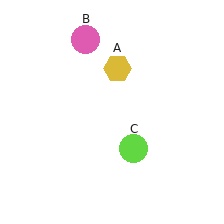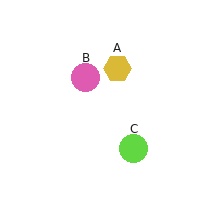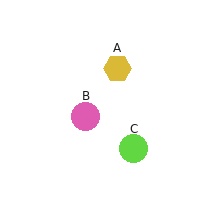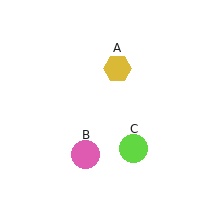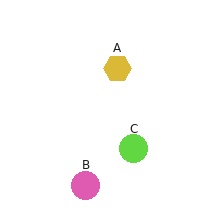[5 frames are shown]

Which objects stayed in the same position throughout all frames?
Yellow hexagon (object A) and lime circle (object C) remained stationary.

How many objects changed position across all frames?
1 object changed position: pink circle (object B).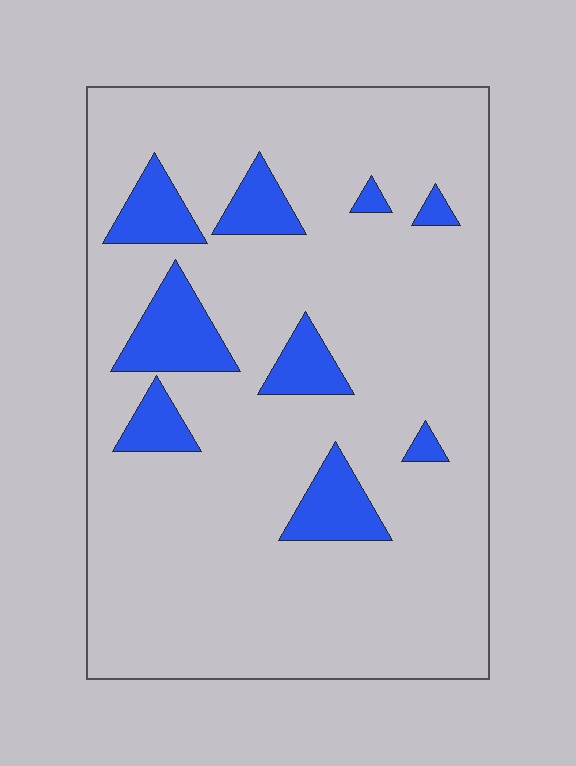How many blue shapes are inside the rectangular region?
9.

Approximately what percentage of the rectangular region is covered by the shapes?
Approximately 15%.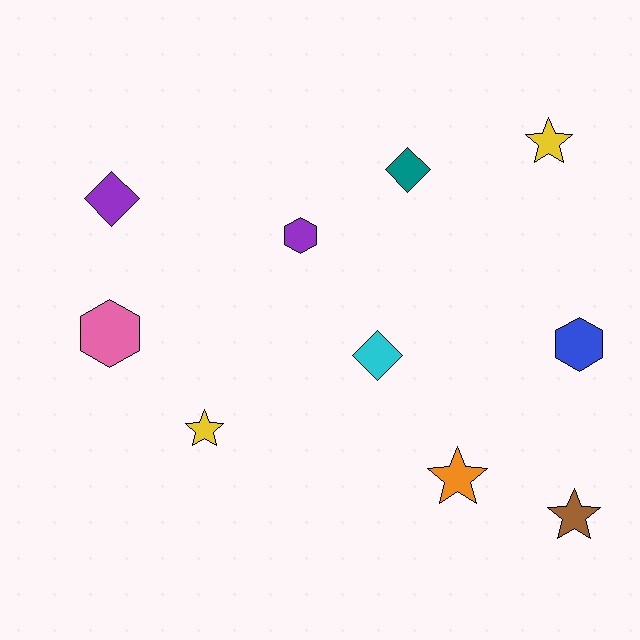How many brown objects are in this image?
There is 1 brown object.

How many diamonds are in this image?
There are 3 diamonds.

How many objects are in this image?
There are 10 objects.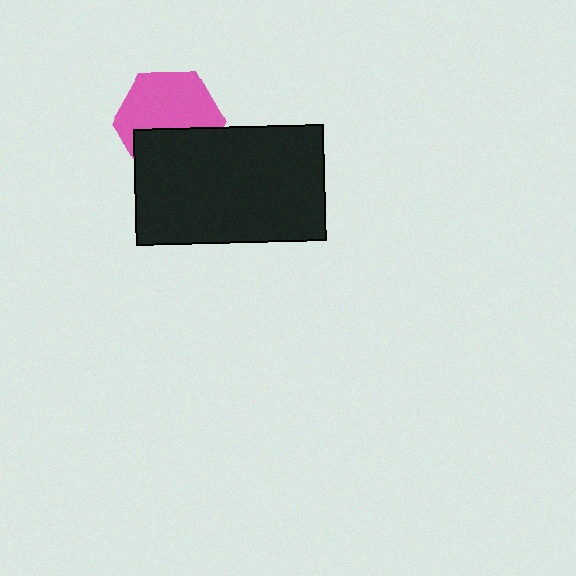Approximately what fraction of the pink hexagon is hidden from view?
Roughly 39% of the pink hexagon is hidden behind the black rectangle.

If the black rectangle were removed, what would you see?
You would see the complete pink hexagon.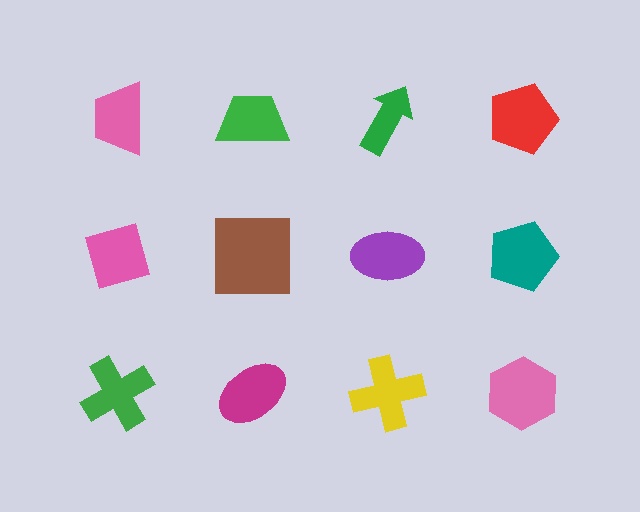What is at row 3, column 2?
A magenta ellipse.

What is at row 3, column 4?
A pink hexagon.